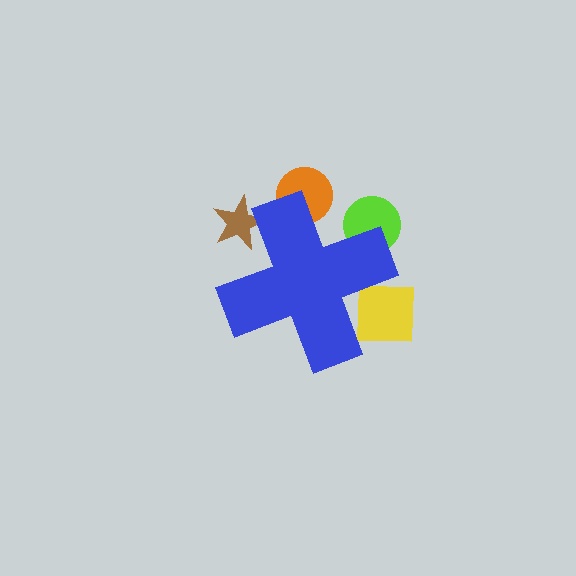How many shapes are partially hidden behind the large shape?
4 shapes are partially hidden.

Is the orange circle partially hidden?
Yes, the orange circle is partially hidden behind the blue cross.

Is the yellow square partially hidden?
Yes, the yellow square is partially hidden behind the blue cross.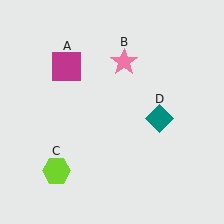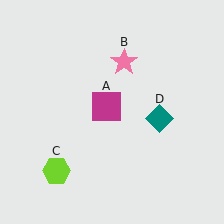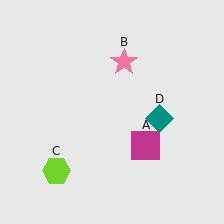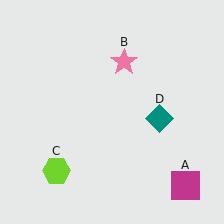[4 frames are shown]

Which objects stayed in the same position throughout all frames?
Pink star (object B) and lime hexagon (object C) and teal diamond (object D) remained stationary.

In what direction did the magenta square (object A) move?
The magenta square (object A) moved down and to the right.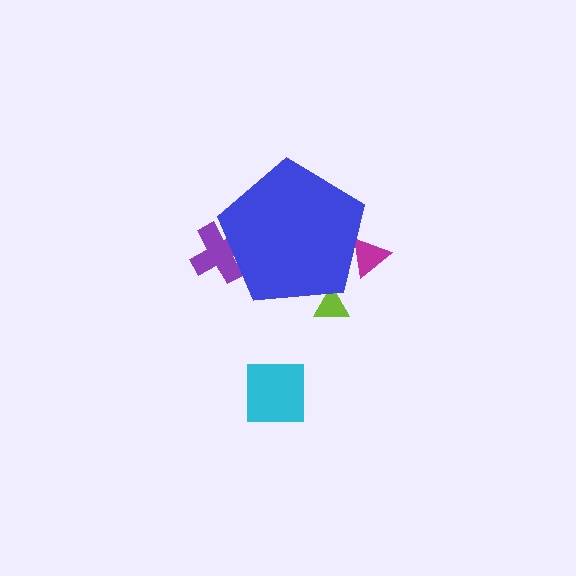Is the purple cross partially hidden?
Yes, the purple cross is partially hidden behind the blue pentagon.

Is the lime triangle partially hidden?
Yes, the lime triangle is partially hidden behind the blue pentagon.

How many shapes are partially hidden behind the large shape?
3 shapes are partially hidden.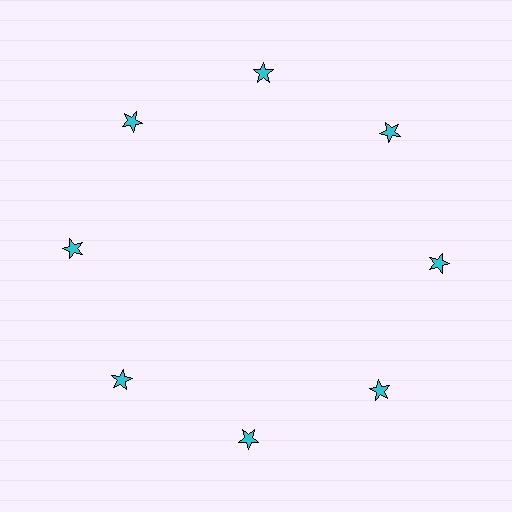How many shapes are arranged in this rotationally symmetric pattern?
There are 8 shapes, arranged in 8 groups of 1.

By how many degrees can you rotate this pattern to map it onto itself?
The pattern maps onto itself every 45 degrees of rotation.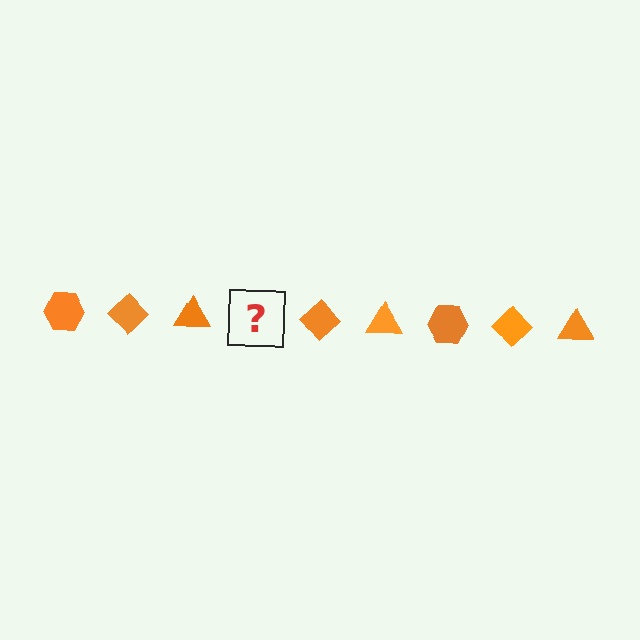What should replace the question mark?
The question mark should be replaced with an orange hexagon.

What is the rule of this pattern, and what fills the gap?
The rule is that the pattern cycles through hexagon, diamond, triangle shapes in orange. The gap should be filled with an orange hexagon.